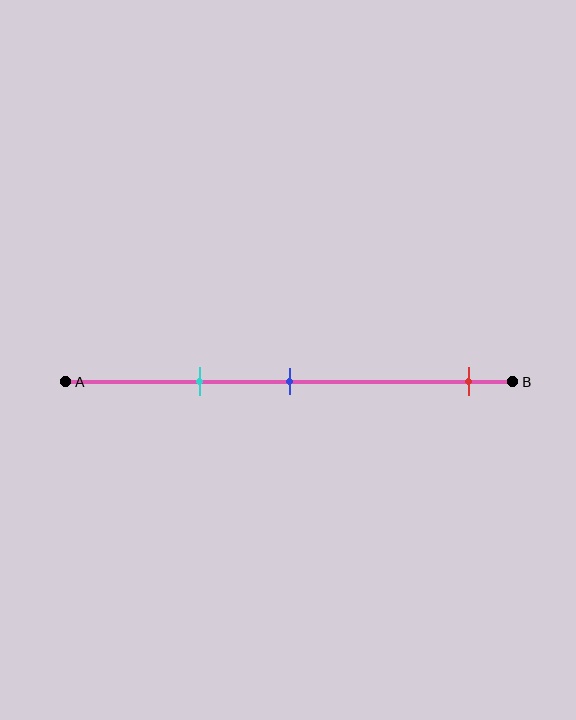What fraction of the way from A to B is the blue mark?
The blue mark is approximately 50% (0.5) of the way from A to B.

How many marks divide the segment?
There are 3 marks dividing the segment.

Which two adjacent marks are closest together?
The cyan and blue marks are the closest adjacent pair.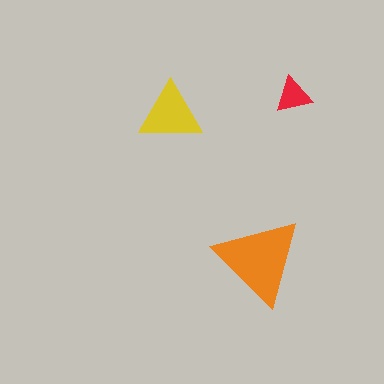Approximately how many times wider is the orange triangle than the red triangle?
About 2.5 times wider.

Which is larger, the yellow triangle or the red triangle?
The yellow one.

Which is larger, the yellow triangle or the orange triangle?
The orange one.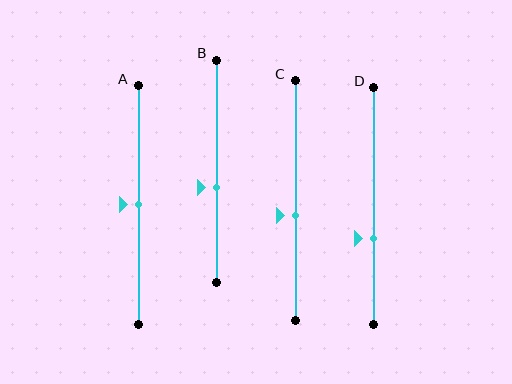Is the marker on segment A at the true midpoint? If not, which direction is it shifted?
Yes, the marker on segment A is at the true midpoint.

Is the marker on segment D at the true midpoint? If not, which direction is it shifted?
No, the marker on segment D is shifted downward by about 14% of the segment length.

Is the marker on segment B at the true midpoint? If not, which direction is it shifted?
No, the marker on segment B is shifted downward by about 7% of the segment length.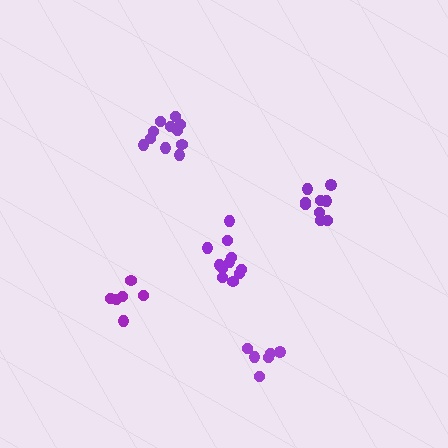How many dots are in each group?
Group 1: 11 dots, Group 2: 6 dots, Group 3: 6 dots, Group 4: 9 dots, Group 5: 11 dots (43 total).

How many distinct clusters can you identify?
There are 5 distinct clusters.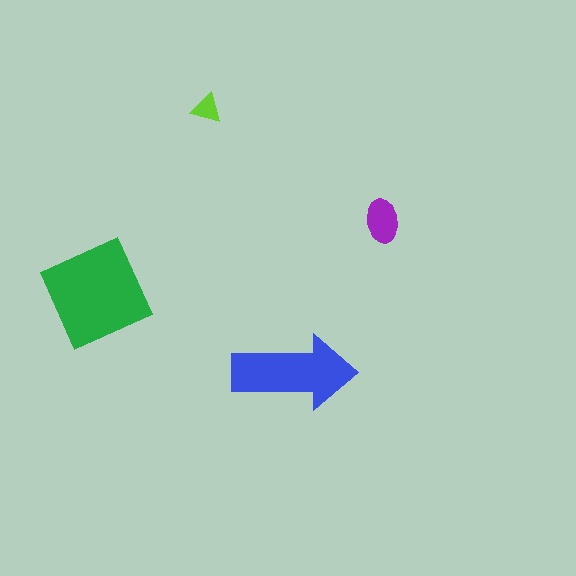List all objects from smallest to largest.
The lime triangle, the purple ellipse, the blue arrow, the green diamond.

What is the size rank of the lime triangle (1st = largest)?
4th.